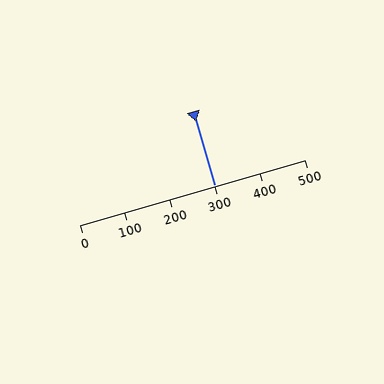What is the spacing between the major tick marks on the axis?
The major ticks are spaced 100 apart.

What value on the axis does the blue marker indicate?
The marker indicates approximately 300.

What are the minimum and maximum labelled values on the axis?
The axis runs from 0 to 500.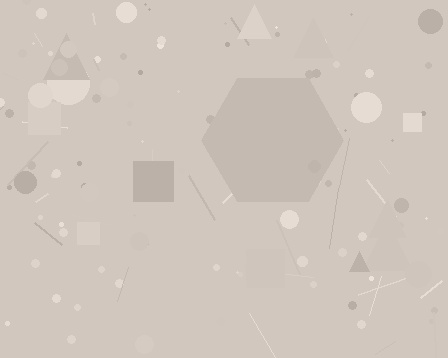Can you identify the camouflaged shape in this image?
The camouflaged shape is a hexagon.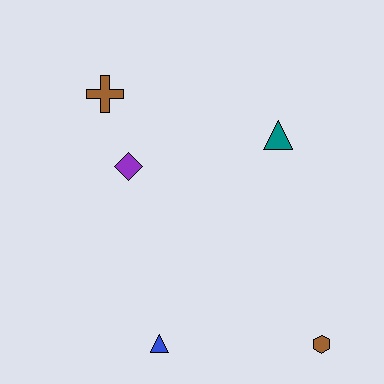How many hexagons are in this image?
There is 1 hexagon.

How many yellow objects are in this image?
There are no yellow objects.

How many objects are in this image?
There are 5 objects.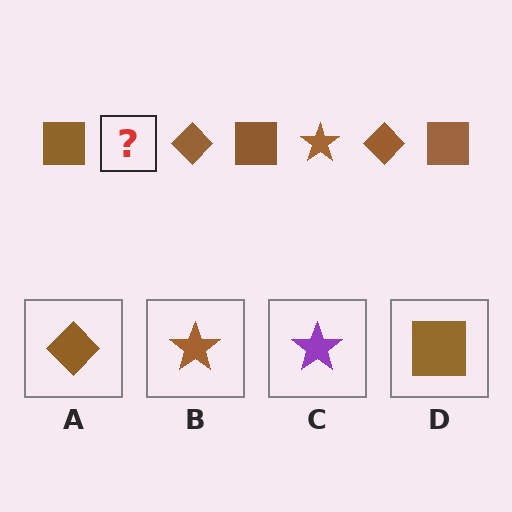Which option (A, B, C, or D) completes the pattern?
B.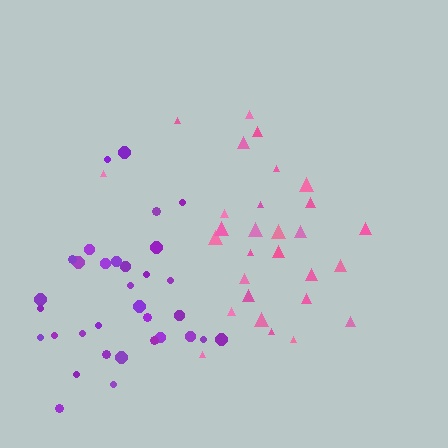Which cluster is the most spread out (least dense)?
Pink.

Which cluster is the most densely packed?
Purple.